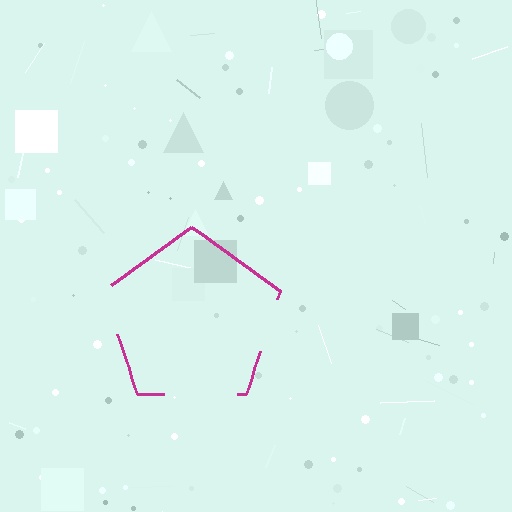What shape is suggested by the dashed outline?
The dashed outline suggests a pentagon.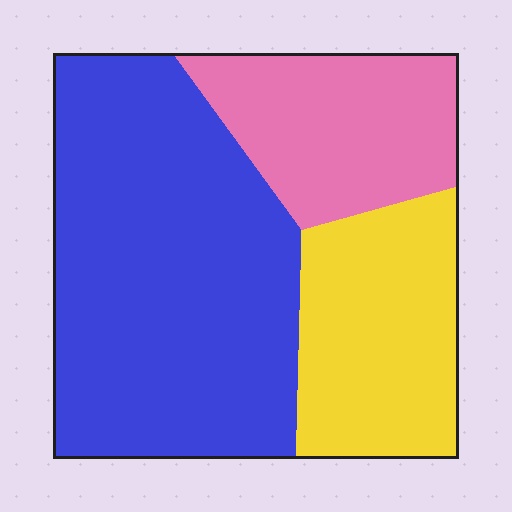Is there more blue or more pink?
Blue.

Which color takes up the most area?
Blue, at roughly 55%.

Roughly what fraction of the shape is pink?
Pink covers 22% of the shape.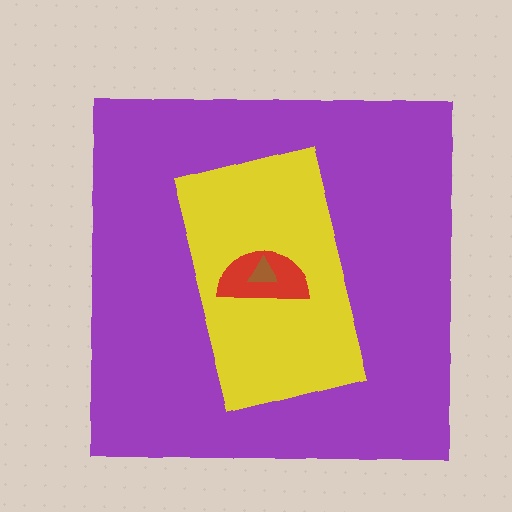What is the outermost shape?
The purple square.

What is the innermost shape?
The brown triangle.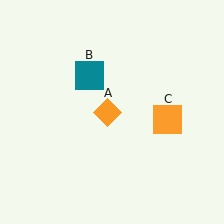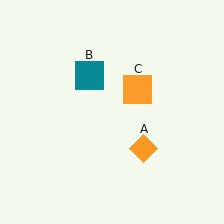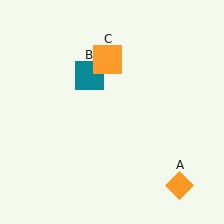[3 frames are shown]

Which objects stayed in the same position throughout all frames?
Teal square (object B) remained stationary.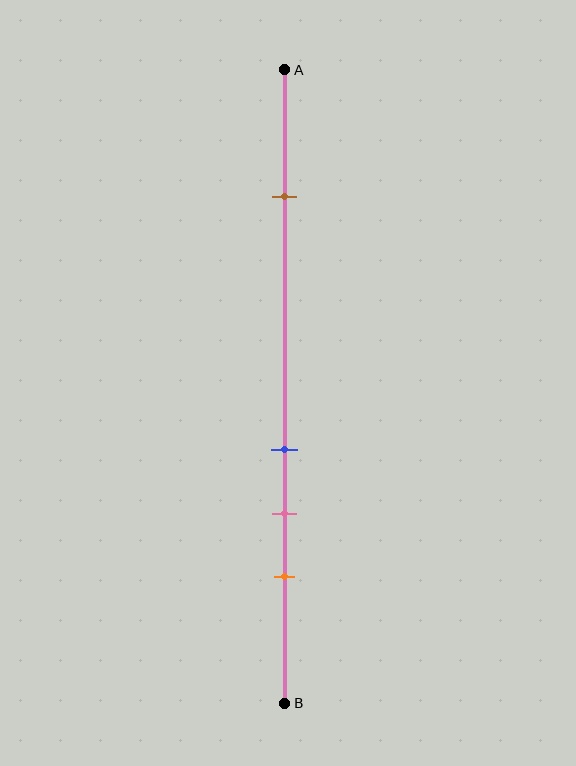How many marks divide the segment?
There are 4 marks dividing the segment.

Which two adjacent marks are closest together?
The blue and pink marks are the closest adjacent pair.